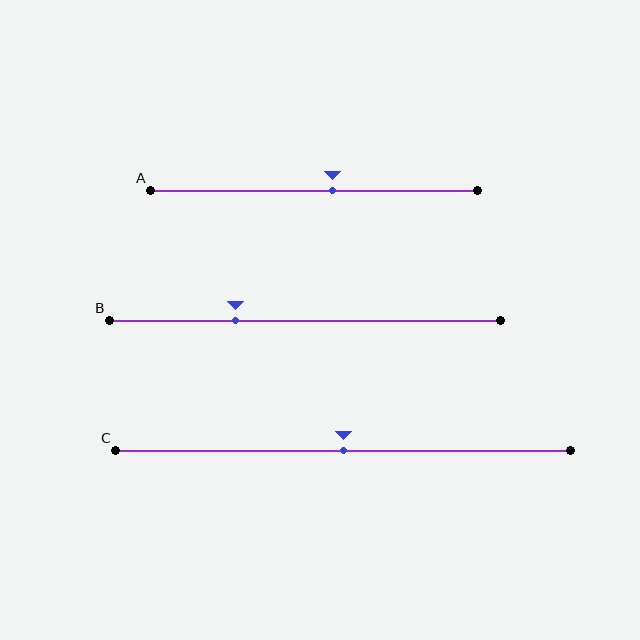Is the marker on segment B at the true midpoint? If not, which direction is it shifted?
No, the marker on segment B is shifted to the left by about 18% of the segment length.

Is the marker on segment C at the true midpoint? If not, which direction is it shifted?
Yes, the marker on segment C is at the true midpoint.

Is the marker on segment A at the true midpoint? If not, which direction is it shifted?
No, the marker on segment A is shifted to the right by about 6% of the segment length.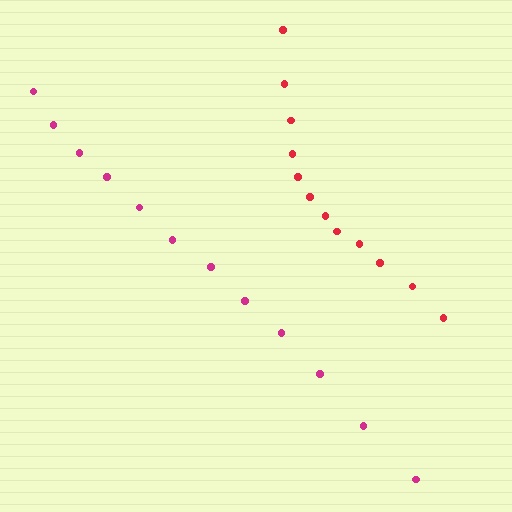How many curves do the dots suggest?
There are 2 distinct paths.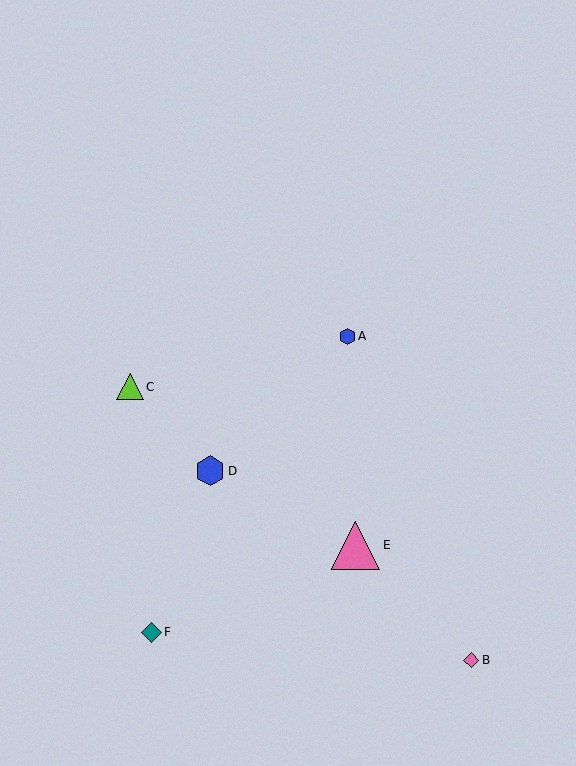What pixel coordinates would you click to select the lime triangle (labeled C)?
Click at (130, 387) to select the lime triangle C.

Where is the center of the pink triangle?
The center of the pink triangle is at (356, 545).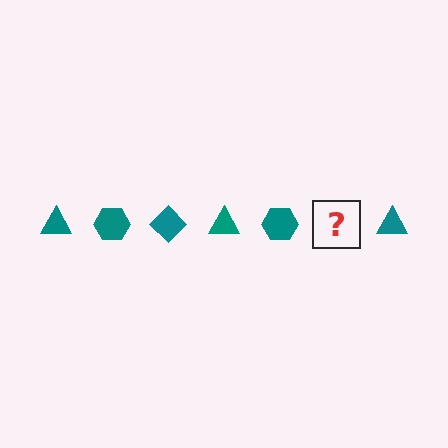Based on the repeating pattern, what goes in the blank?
The blank should be a teal diamond.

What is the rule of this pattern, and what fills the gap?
The rule is that the pattern cycles through triangle, hexagon, diamond shapes in teal. The gap should be filled with a teal diamond.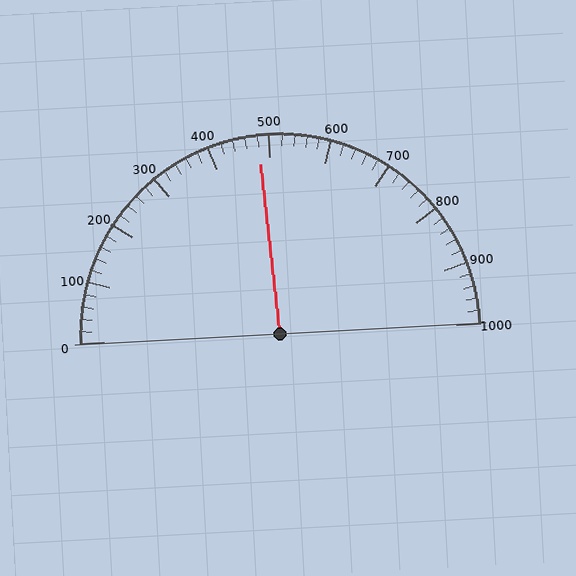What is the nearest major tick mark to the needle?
The nearest major tick mark is 500.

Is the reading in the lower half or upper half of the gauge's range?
The reading is in the lower half of the range (0 to 1000).